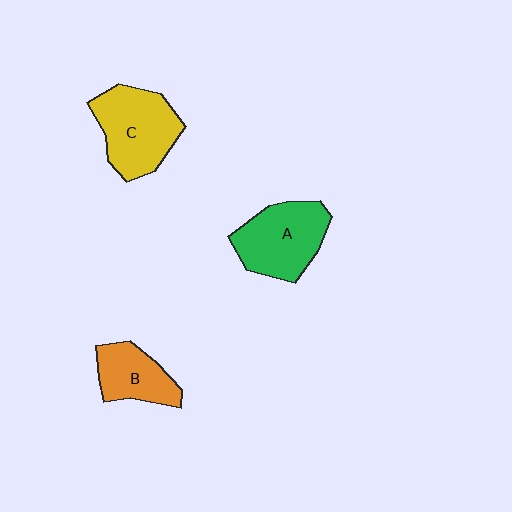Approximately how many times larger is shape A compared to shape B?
Approximately 1.5 times.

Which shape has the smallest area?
Shape B (orange).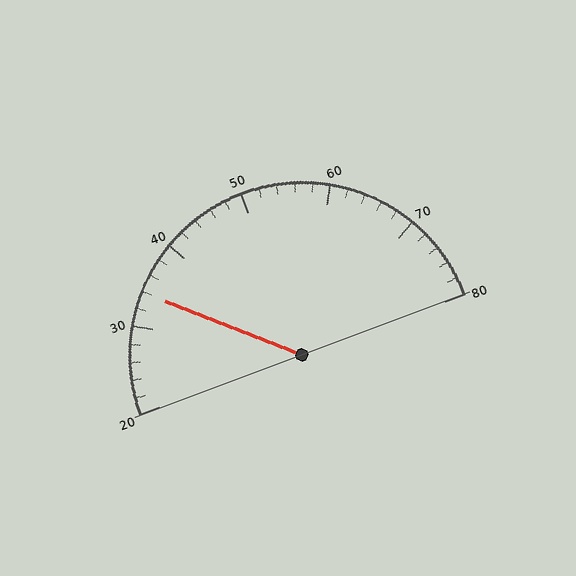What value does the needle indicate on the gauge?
The needle indicates approximately 34.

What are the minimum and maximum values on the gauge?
The gauge ranges from 20 to 80.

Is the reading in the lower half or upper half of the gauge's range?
The reading is in the lower half of the range (20 to 80).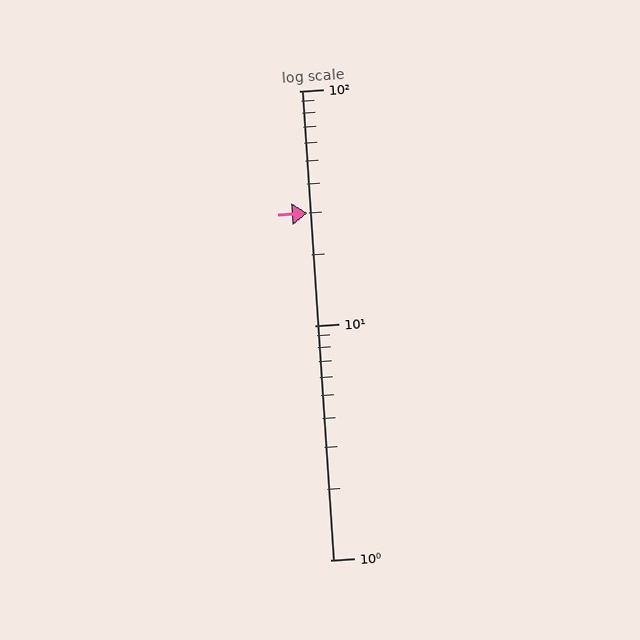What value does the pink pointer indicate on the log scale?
The pointer indicates approximately 30.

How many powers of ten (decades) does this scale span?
The scale spans 2 decades, from 1 to 100.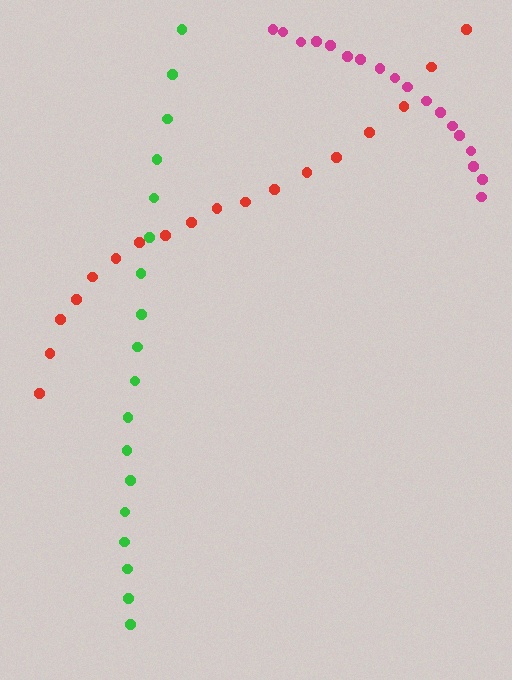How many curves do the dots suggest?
There are 3 distinct paths.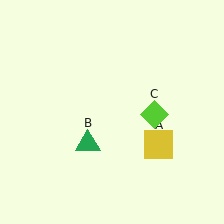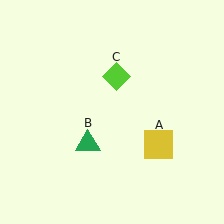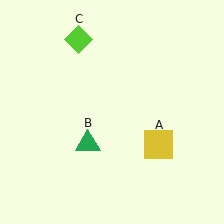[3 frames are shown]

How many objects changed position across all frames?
1 object changed position: lime diamond (object C).